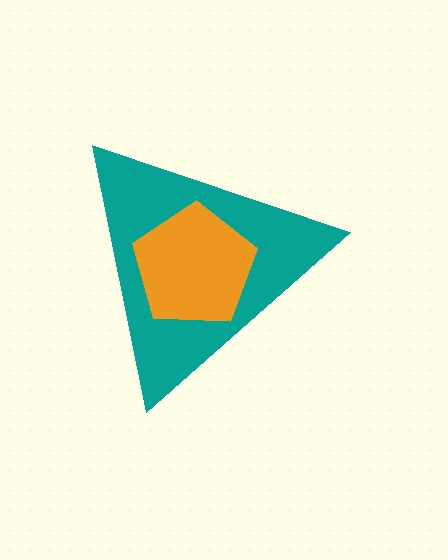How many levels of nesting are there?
2.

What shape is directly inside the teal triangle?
The orange pentagon.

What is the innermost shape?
The orange pentagon.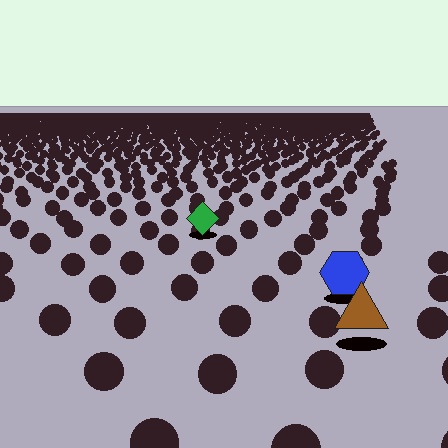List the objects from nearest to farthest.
From nearest to farthest: the brown triangle, the blue hexagon, the green diamond.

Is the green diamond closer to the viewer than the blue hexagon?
No. The blue hexagon is closer — you can tell from the texture gradient: the ground texture is coarser near it.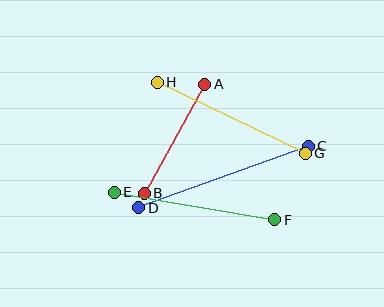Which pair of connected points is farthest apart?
Points C and D are farthest apart.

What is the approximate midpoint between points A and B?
The midpoint is at approximately (175, 139) pixels.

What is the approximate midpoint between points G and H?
The midpoint is at approximately (231, 118) pixels.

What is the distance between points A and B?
The distance is approximately 125 pixels.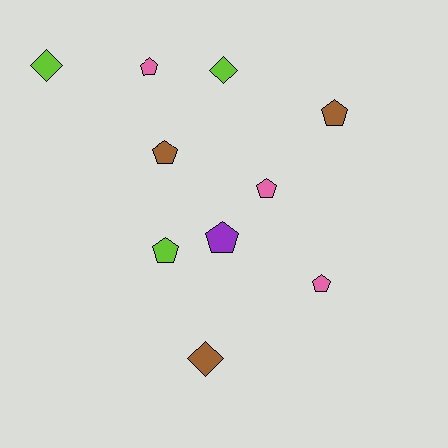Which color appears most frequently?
Pink, with 3 objects.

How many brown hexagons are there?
There are no brown hexagons.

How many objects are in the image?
There are 10 objects.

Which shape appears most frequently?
Pentagon, with 7 objects.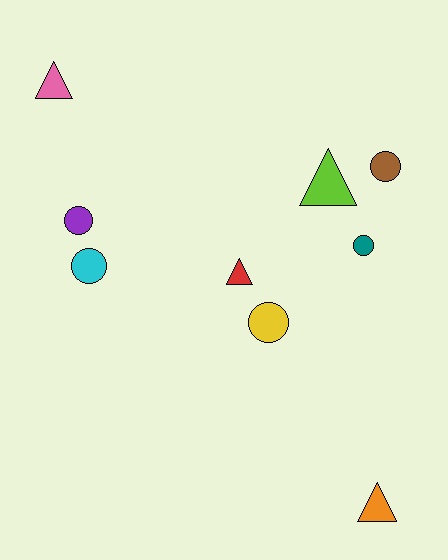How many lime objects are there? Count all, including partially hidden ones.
There is 1 lime object.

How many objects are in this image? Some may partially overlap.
There are 9 objects.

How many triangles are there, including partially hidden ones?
There are 4 triangles.